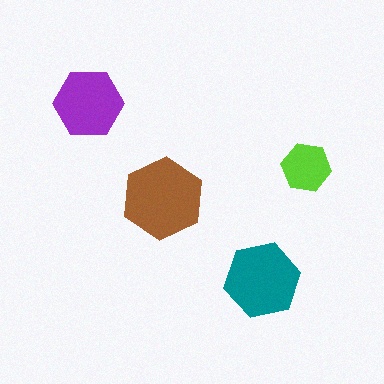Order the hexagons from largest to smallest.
the brown one, the teal one, the purple one, the lime one.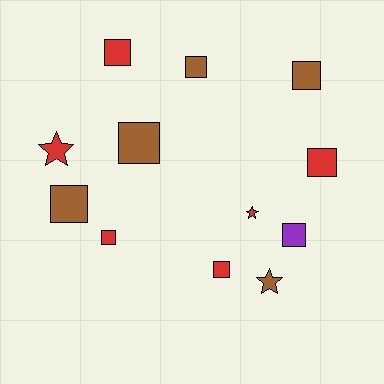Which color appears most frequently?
Red, with 6 objects.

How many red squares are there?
There are 4 red squares.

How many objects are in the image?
There are 12 objects.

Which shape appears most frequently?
Square, with 9 objects.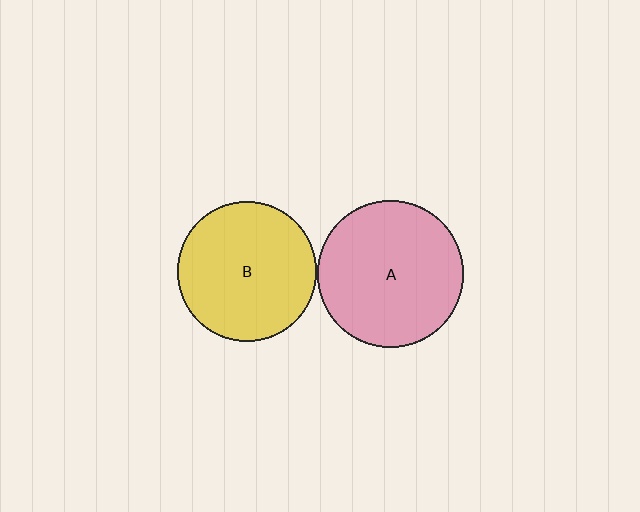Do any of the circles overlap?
No, none of the circles overlap.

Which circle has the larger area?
Circle A (pink).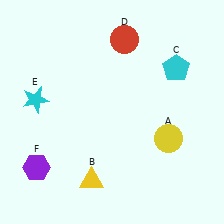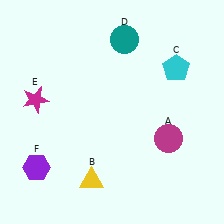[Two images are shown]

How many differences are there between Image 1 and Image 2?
There are 3 differences between the two images.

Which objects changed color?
A changed from yellow to magenta. D changed from red to teal. E changed from cyan to magenta.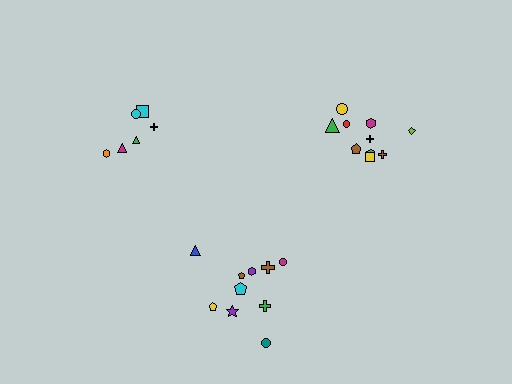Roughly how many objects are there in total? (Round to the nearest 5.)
Roughly 25 objects in total.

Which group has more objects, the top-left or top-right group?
The top-right group.